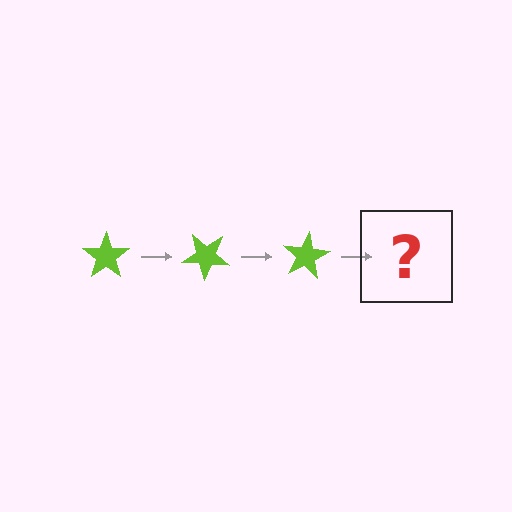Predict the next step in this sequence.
The next step is a lime star rotated 120 degrees.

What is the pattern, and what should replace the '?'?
The pattern is that the star rotates 40 degrees each step. The '?' should be a lime star rotated 120 degrees.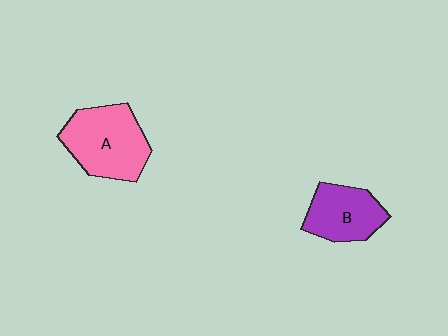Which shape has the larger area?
Shape A (pink).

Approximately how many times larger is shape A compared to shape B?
Approximately 1.4 times.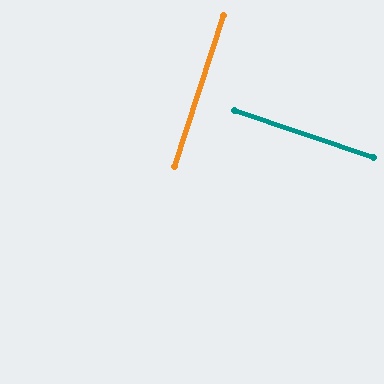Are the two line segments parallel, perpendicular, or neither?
Perpendicular — they meet at approximately 89°.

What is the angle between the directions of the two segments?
Approximately 89 degrees.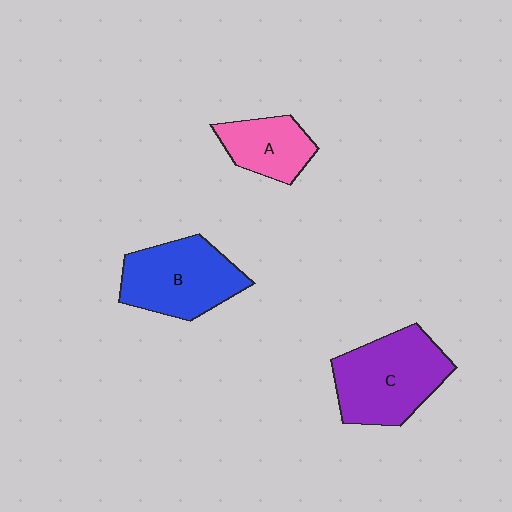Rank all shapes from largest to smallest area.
From largest to smallest: C (purple), B (blue), A (pink).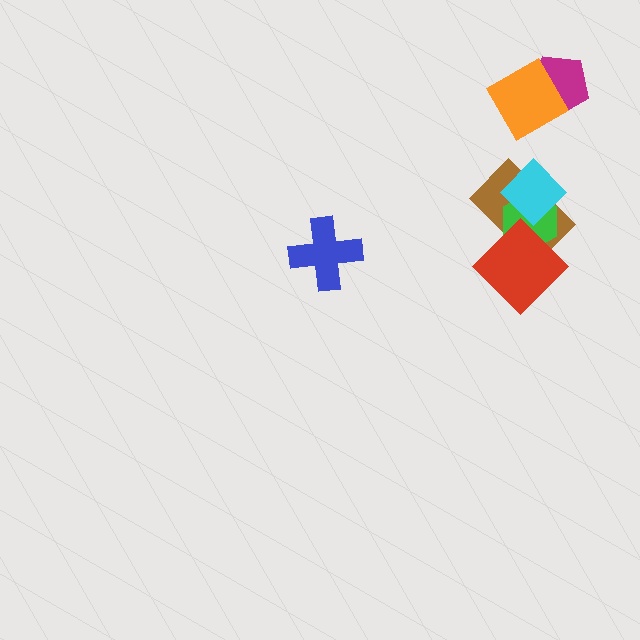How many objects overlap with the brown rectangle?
3 objects overlap with the brown rectangle.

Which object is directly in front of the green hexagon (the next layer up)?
The cyan diamond is directly in front of the green hexagon.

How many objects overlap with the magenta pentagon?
1 object overlaps with the magenta pentagon.